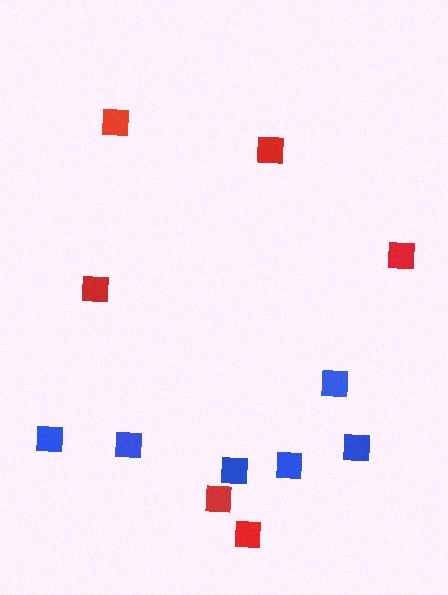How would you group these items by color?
There are 2 groups: one group of red squares (6) and one group of blue squares (6).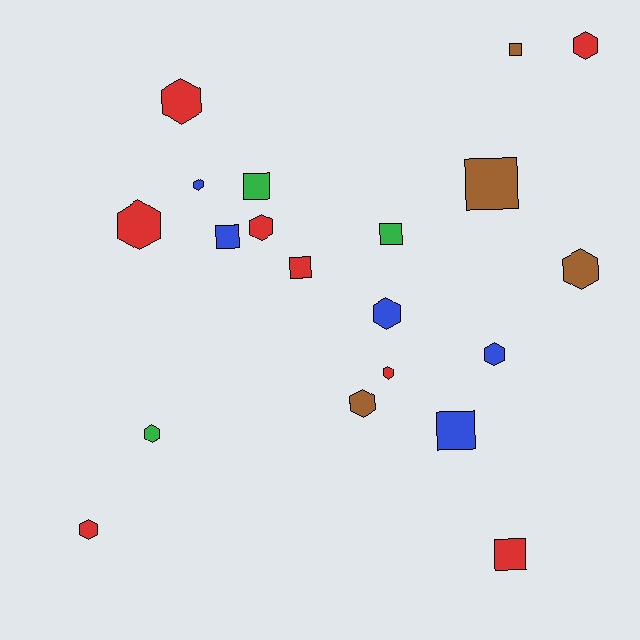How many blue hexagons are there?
There are 3 blue hexagons.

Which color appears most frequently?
Red, with 8 objects.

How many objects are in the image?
There are 20 objects.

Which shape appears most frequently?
Hexagon, with 12 objects.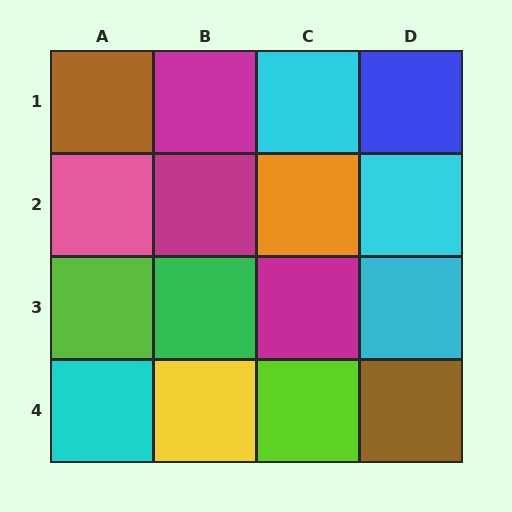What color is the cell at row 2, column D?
Cyan.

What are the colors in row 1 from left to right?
Brown, magenta, cyan, blue.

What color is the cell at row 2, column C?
Orange.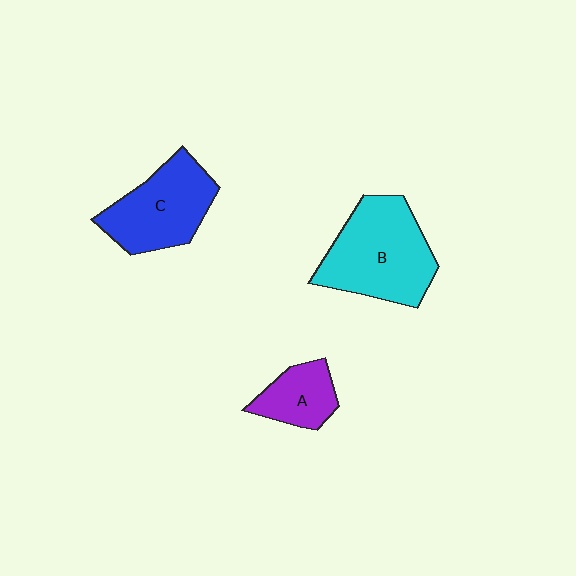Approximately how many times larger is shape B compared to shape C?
Approximately 1.2 times.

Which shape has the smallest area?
Shape A (purple).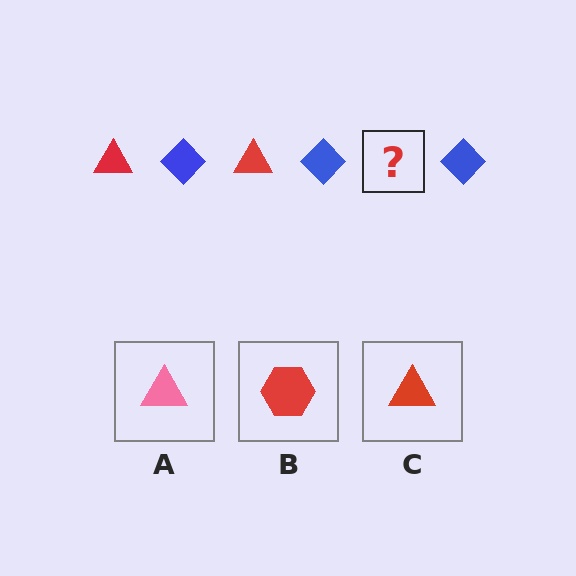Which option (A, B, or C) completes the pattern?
C.